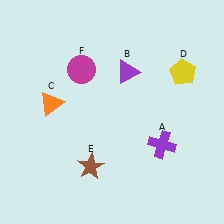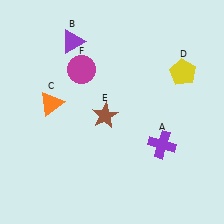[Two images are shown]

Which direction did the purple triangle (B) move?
The purple triangle (B) moved left.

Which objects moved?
The objects that moved are: the purple triangle (B), the brown star (E).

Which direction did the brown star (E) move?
The brown star (E) moved up.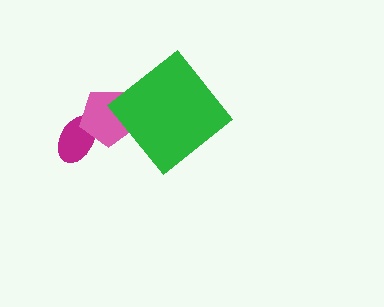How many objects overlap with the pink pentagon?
2 objects overlap with the pink pentagon.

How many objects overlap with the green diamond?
1 object overlaps with the green diamond.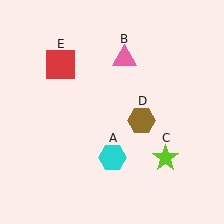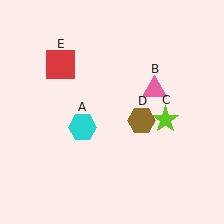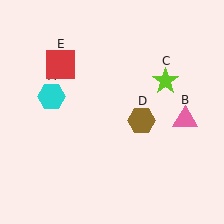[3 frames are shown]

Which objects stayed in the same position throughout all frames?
Brown hexagon (object D) and red square (object E) remained stationary.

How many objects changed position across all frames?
3 objects changed position: cyan hexagon (object A), pink triangle (object B), lime star (object C).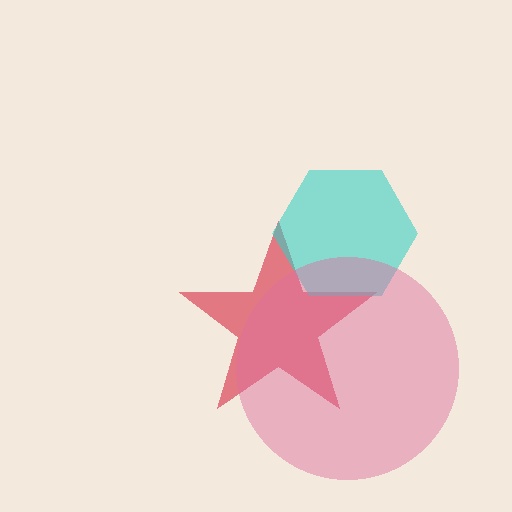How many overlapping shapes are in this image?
There are 3 overlapping shapes in the image.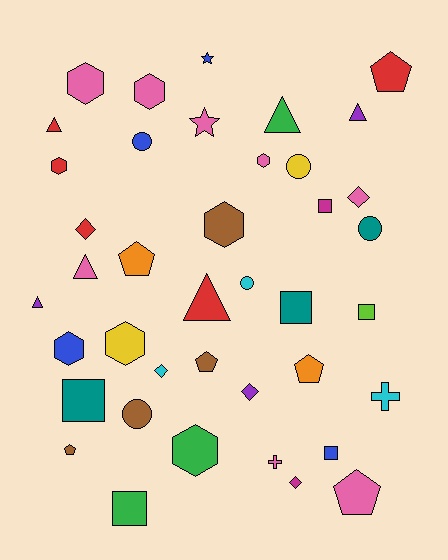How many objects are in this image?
There are 40 objects.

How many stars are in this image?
There are 2 stars.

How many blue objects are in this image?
There are 4 blue objects.